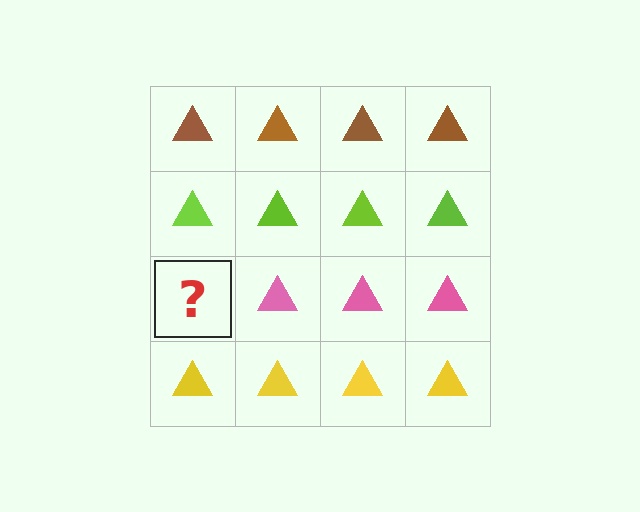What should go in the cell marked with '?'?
The missing cell should contain a pink triangle.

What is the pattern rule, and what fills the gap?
The rule is that each row has a consistent color. The gap should be filled with a pink triangle.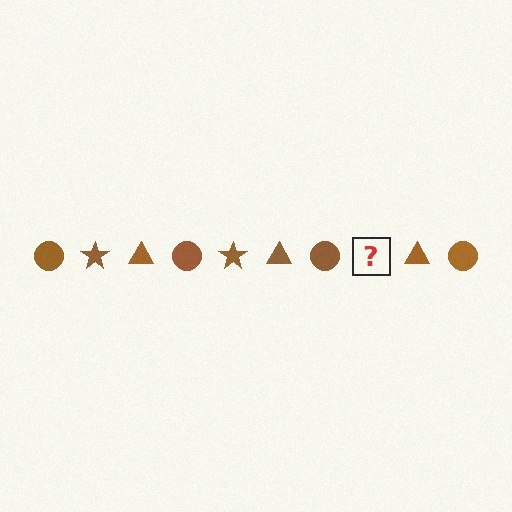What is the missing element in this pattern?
The missing element is a brown star.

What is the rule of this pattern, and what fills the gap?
The rule is that the pattern cycles through circle, star, triangle shapes in brown. The gap should be filled with a brown star.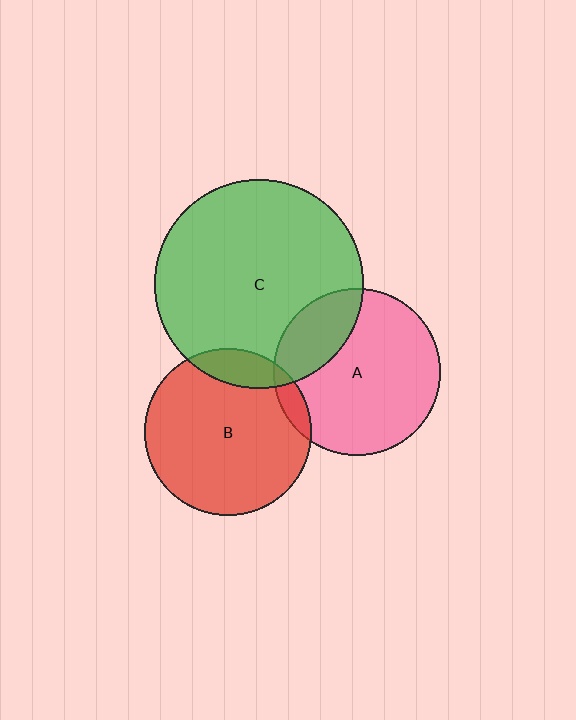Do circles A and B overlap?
Yes.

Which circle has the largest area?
Circle C (green).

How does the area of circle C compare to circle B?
Approximately 1.6 times.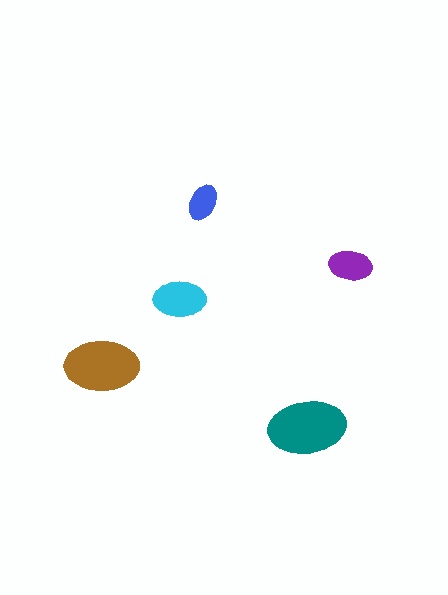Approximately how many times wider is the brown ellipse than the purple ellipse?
About 1.5 times wider.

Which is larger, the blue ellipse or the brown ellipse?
The brown one.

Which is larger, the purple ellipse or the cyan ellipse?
The cyan one.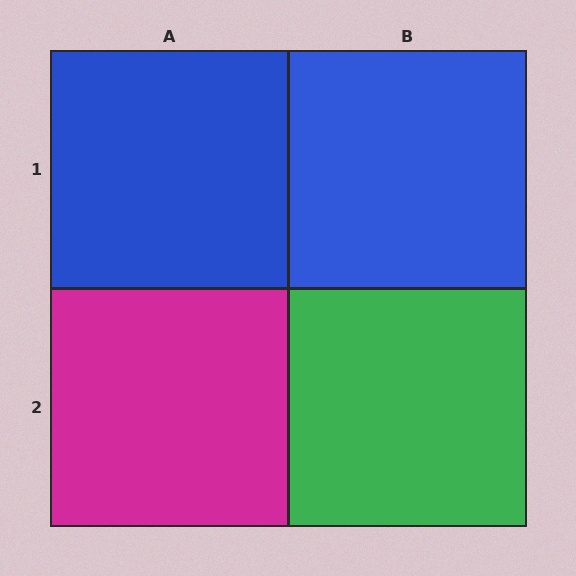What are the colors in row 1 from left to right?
Blue, blue.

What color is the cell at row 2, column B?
Green.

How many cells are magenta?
1 cell is magenta.